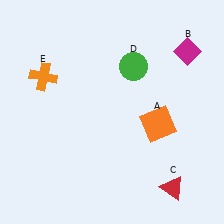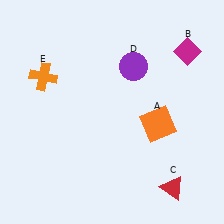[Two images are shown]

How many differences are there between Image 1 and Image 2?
There is 1 difference between the two images.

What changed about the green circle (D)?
In Image 1, D is green. In Image 2, it changed to purple.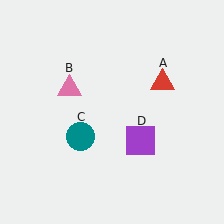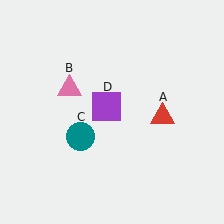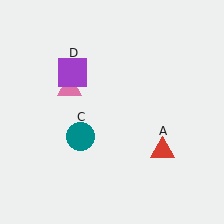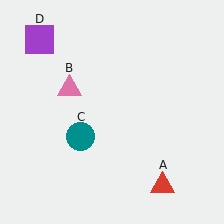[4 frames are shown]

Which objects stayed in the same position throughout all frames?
Pink triangle (object B) and teal circle (object C) remained stationary.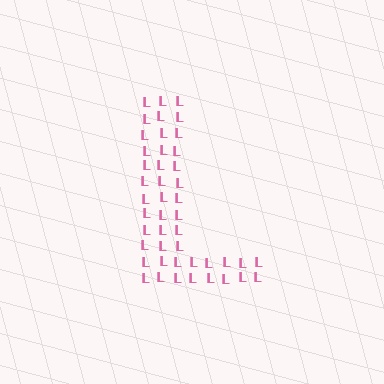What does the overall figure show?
The overall figure shows the letter L.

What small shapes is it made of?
It is made of small letter L's.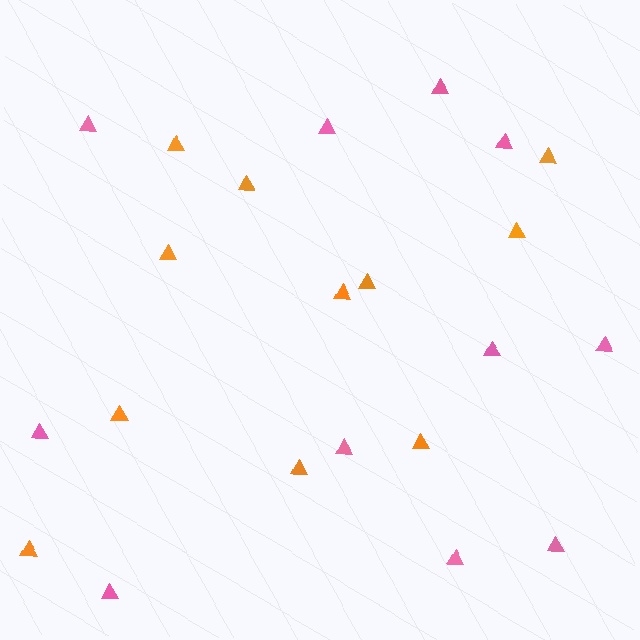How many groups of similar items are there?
There are 2 groups: one group of orange triangles (11) and one group of pink triangles (11).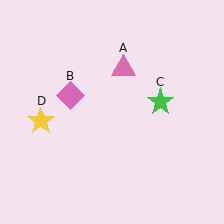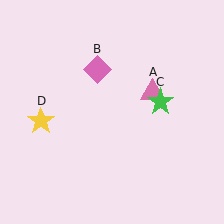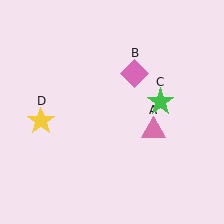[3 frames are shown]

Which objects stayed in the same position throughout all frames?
Green star (object C) and yellow star (object D) remained stationary.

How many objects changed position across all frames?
2 objects changed position: pink triangle (object A), pink diamond (object B).